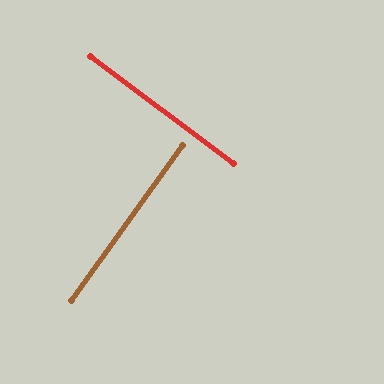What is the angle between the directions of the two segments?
Approximately 89 degrees.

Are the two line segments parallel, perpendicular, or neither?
Perpendicular — they meet at approximately 89°.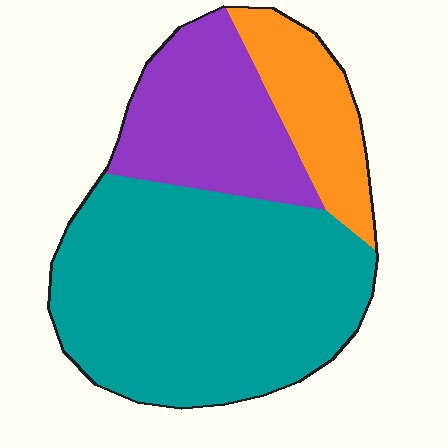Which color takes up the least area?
Orange, at roughly 15%.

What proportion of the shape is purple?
Purple covers roughly 25% of the shape.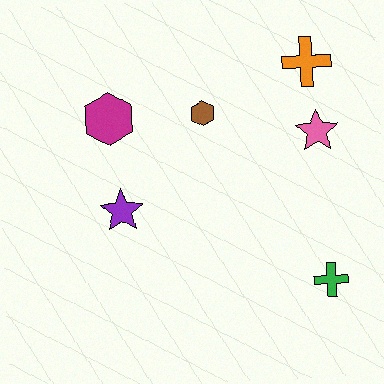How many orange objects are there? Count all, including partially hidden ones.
There is 1 orange object.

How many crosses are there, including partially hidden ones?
There are 2 crosses.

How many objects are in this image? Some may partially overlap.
There are 6 objects.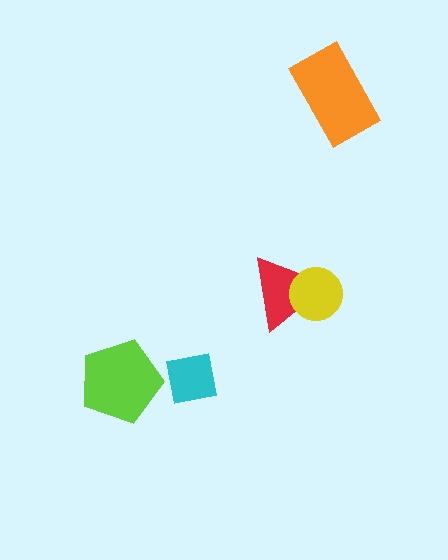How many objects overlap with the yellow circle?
1 object overlaps with the yellow circle.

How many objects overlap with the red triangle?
1 object overlaps with the red triangle.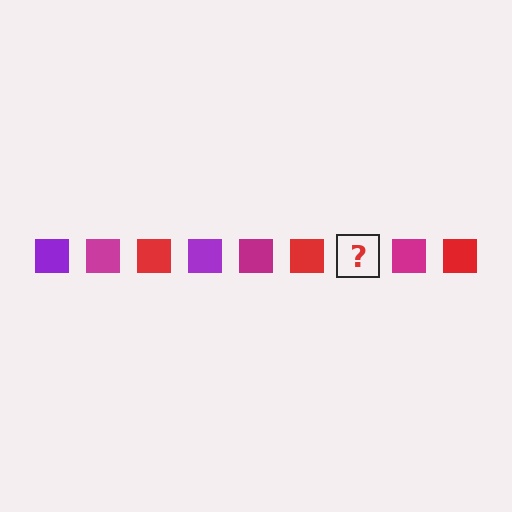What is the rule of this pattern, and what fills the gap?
The rule is that the pattern cycles through purple, magenta, red squares. The gap should be filled with a purple square.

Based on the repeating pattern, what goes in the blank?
The blank should be a purple square.